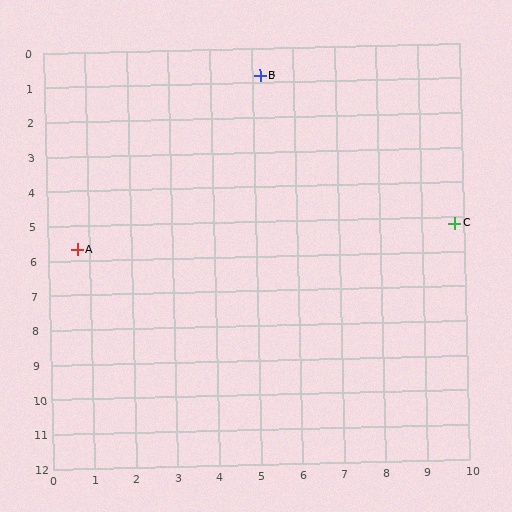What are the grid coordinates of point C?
Point C is at approximately (9.8, 5.2).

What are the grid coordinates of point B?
Point B is at approximately (5.2, 0.8).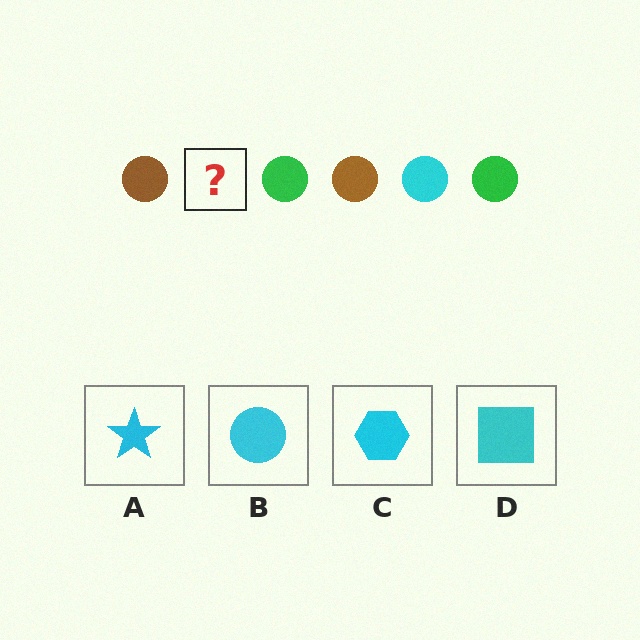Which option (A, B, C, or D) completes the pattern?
B.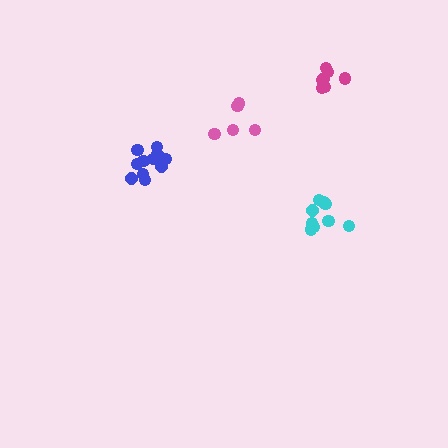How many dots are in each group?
Group 1: 9 dots, Group 2: 7 dots, Group 3: 11 dots, Group 4: 5 dots (32 total).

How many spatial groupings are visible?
There are 4 spatial groupings.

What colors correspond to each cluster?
The clusters are colored: cyan, magenta, blue, pink.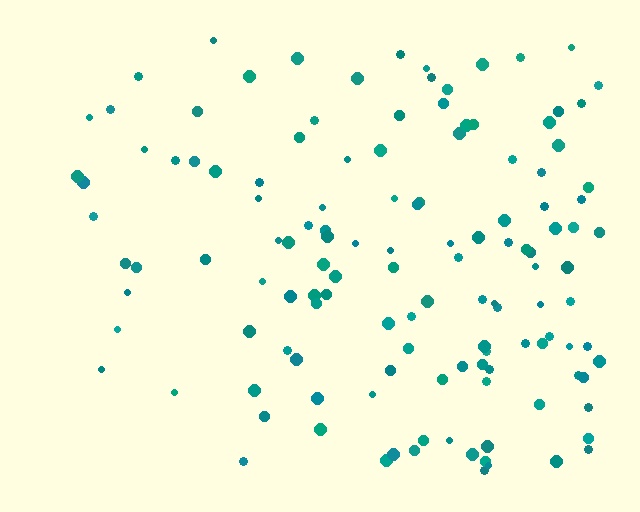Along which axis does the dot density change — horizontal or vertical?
Horizontal.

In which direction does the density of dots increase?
From left to right, with the right side densest.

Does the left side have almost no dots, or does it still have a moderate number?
Still a moderate number, just noticeably fewer than the right.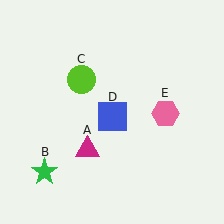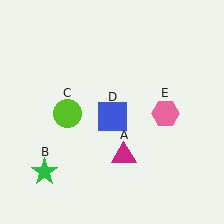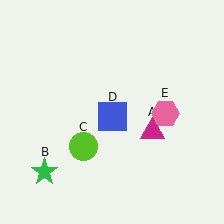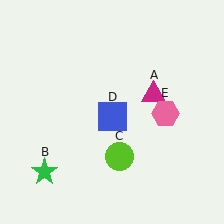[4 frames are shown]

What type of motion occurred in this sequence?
The magenta triangle (object A), lime circle (object C) rotated counterclockwise around the center of the scene.